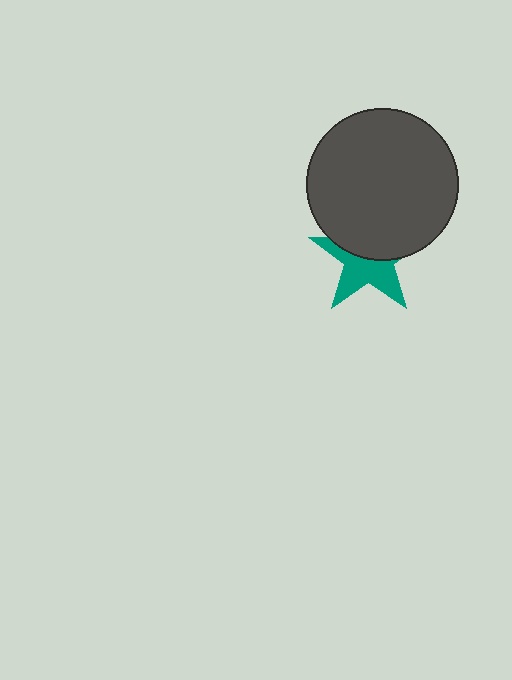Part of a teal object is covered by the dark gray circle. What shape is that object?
It is a star.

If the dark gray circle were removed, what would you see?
You would see the complete teal star.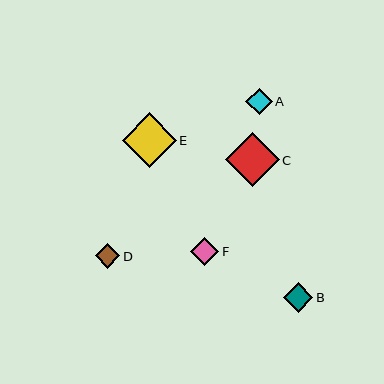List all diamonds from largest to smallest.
From largest to smallest: E, C, B, F, A, D.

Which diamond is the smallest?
Diamond D is the smallest with a size of approximately 24 pixels.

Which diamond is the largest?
Diamond E is the largest with a size of approximately 54 pixels.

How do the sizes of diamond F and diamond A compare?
Diamond F and diamond A are approximately the same size.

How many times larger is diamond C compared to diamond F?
Diamond C is approximately 1.9 times the size of diamond F.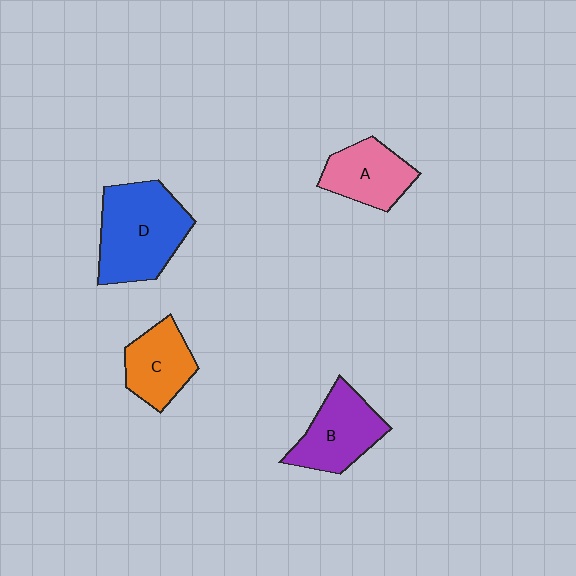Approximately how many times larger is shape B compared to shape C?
Approximately 1.2 times.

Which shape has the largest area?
Shape D (blue).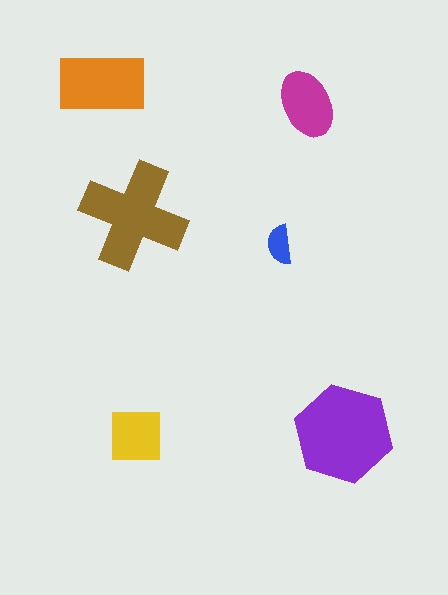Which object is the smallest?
The blue semicircle.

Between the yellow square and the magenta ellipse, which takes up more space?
The magenta ellipse.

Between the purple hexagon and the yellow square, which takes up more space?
The purple hexagon.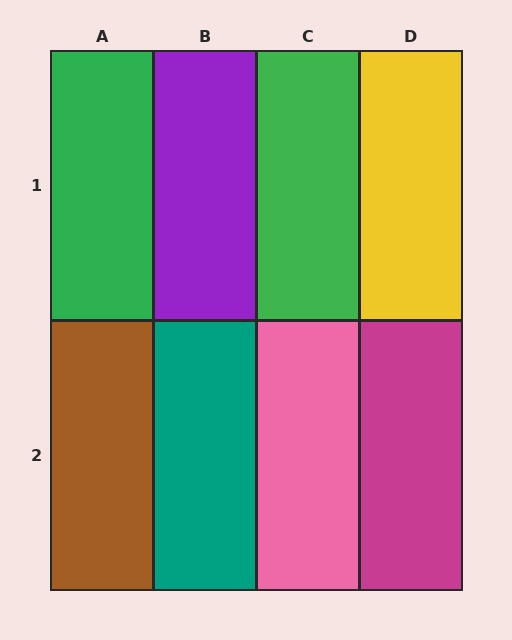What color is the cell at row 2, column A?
Brown.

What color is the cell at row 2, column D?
Magenta.